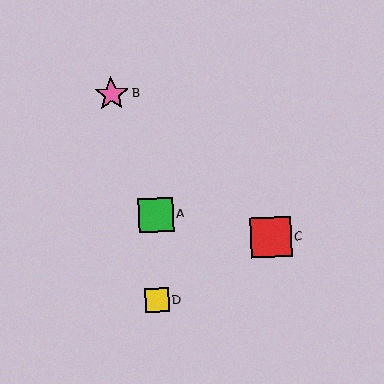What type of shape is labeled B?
Shape B is a pink star.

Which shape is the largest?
The red square (labeled C) is the largest.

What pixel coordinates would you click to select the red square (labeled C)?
Click at (271, 237) to select the red square C.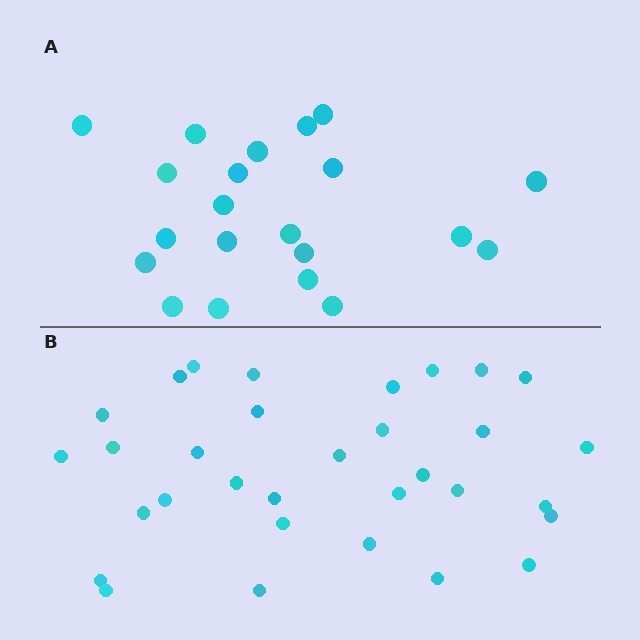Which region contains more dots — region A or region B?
Region B (the bottom region) has more dots.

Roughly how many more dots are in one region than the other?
Region B has roughly 12 or so more dots than region A.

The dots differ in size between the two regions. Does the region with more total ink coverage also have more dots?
No. Region A has more total ink coverage because its dots are larger, but region B actually contains more individual dots. Total area can be misleading — the number of items is what matters here.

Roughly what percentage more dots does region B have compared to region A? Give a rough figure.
About 50% more.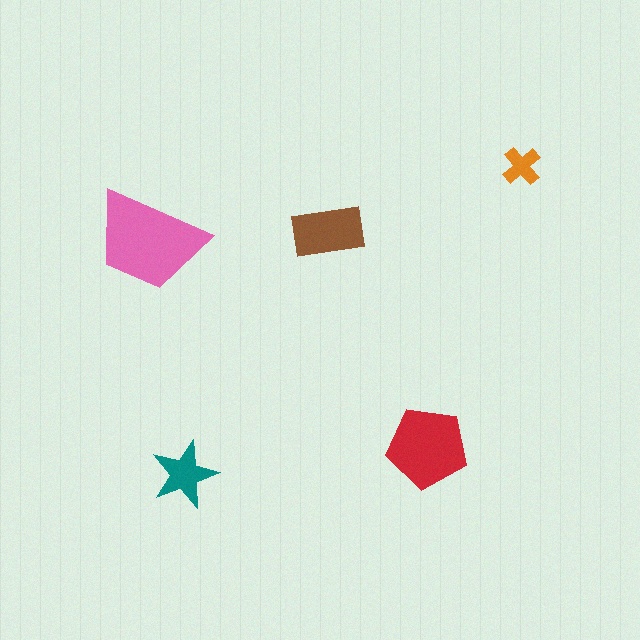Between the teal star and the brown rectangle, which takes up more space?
The brown rectangle.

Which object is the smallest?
The orange cross.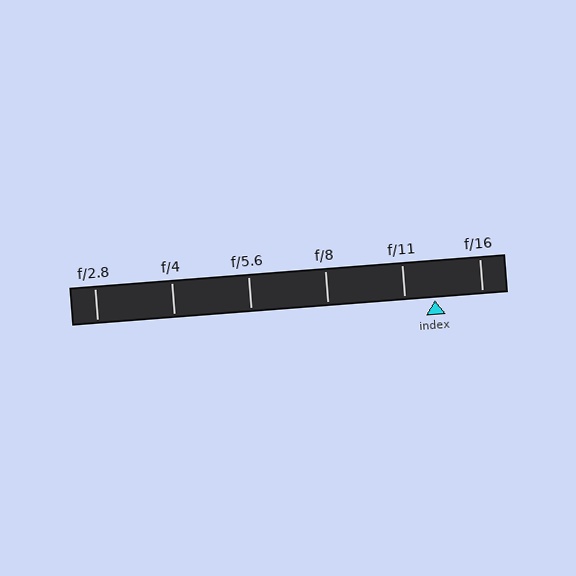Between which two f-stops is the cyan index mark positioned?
The index mark is between f/11 and f/16.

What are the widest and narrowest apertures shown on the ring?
The widest aperture shown is f/2.8 and the narrowest is f/16.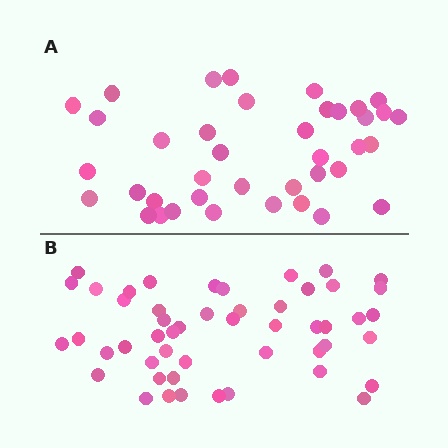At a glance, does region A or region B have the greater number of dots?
Region B (the bottom region) has more dots.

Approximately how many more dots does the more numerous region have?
Region B has roughly 12 or so more dots than region A.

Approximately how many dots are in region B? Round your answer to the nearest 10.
About 50 dots.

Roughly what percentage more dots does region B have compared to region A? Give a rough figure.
About 30% more.